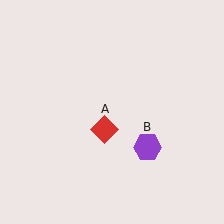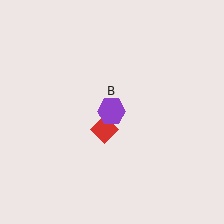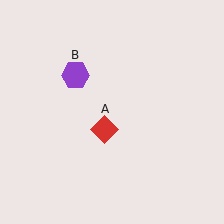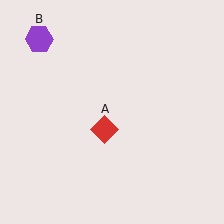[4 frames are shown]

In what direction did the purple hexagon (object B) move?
The purple hexagon (object B) moved up and to the left.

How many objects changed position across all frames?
1 object changed position: purple hexagon (object B).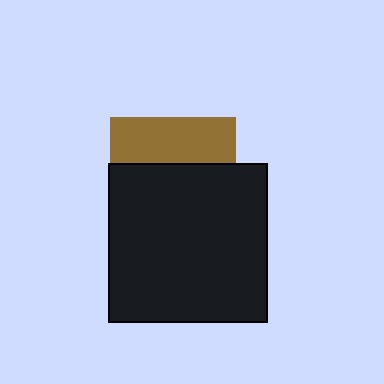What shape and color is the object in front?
The object in front is a black square.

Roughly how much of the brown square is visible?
A small part of it is visible (roughly 37%).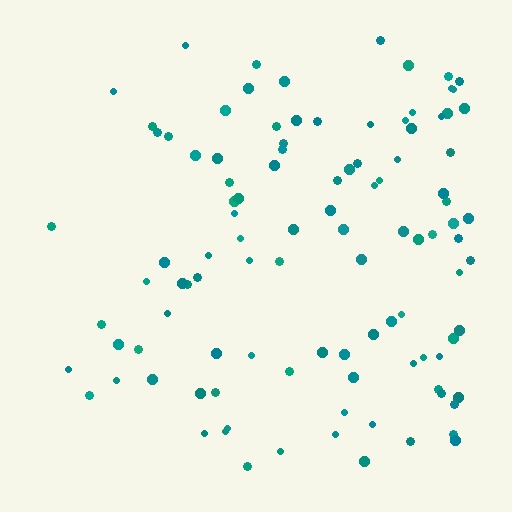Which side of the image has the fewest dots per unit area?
The left.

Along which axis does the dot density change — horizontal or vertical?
Horizontal.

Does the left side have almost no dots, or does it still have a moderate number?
Still a moderate number, just noticeably fewer than the right.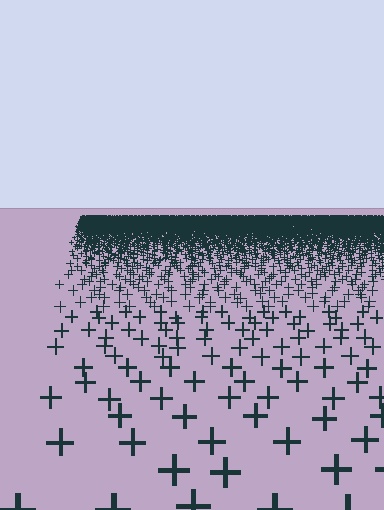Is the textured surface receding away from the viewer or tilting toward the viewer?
The surface is receding away from the viewer. Texture elements get smaller and denser toward the top.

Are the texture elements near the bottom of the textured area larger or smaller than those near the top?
Larger. Near the bottom, elements are closer to the viewer and appear at a bigger on-screen size.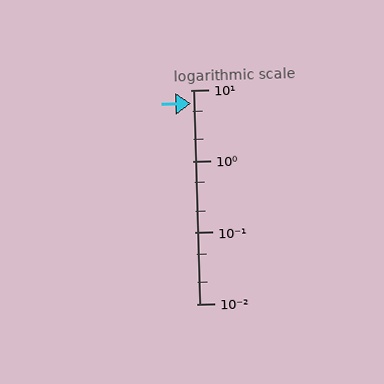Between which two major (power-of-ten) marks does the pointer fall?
The pointer is between 1 and 10.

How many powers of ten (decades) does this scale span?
The scale spans 3 decades, from 0.01 to 10.